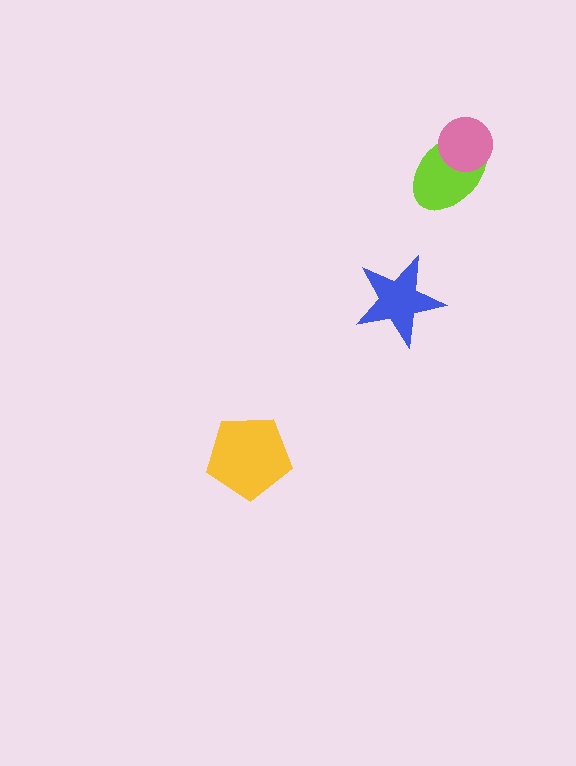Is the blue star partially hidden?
No, no other shape covers it.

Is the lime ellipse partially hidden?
Yes, it is partially covered by another shape.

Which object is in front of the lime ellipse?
The pink circle is in front of the lime ellipse.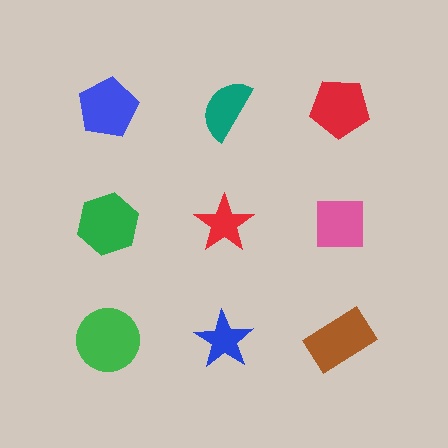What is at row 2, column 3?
A pink square.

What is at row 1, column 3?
A red pentagon.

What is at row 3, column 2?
A blue star.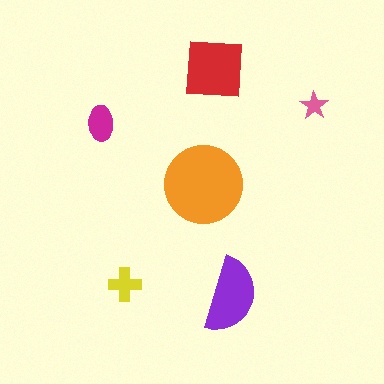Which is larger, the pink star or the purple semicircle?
The purple semicircle.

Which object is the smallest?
The pink star.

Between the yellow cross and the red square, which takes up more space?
The red square.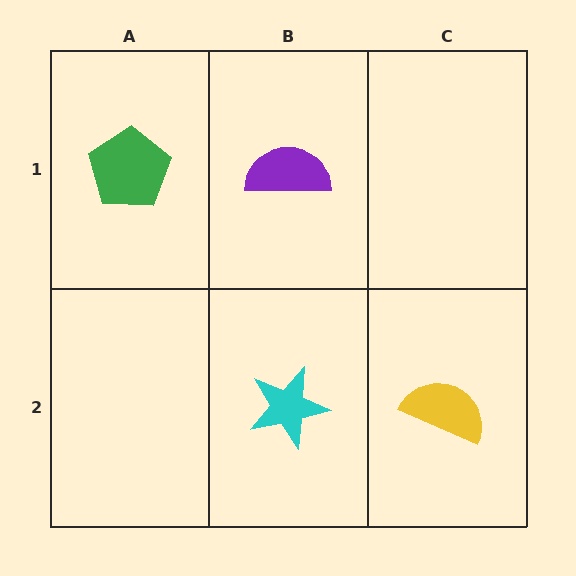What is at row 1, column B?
A purple semicircle.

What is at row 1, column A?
A green pentagon.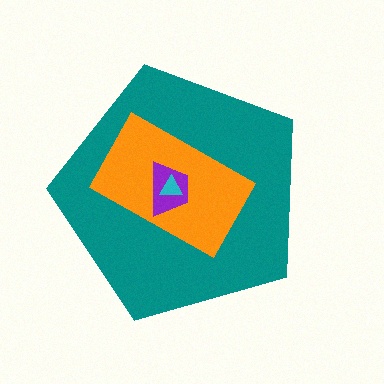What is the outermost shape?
The teal pentagon.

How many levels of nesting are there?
4.